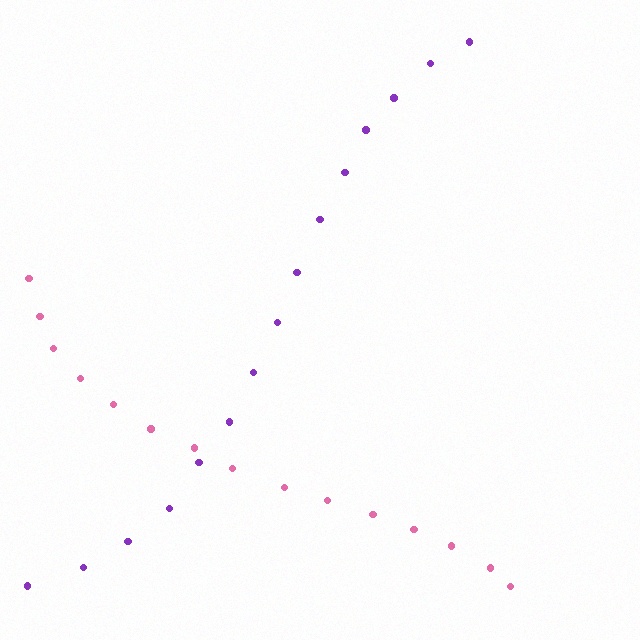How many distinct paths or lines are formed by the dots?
There are 2 distinct paths.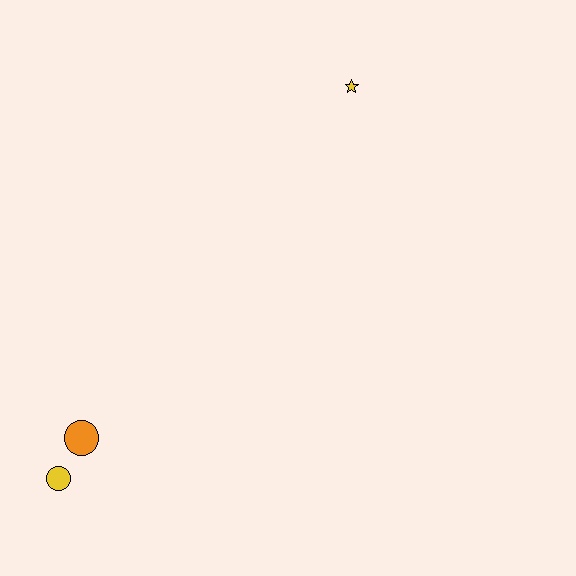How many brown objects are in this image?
There are no brown objects.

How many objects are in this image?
There are 3 objects.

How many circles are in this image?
There are 2 circles.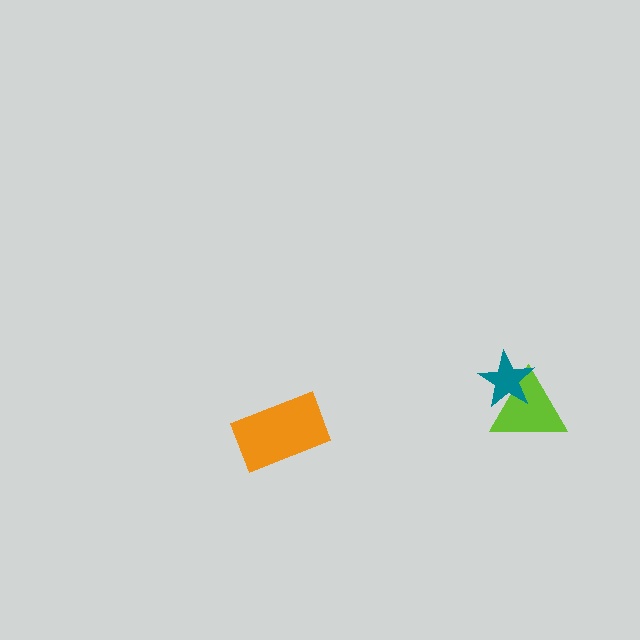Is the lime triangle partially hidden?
Yes, it is partially covered by another shape.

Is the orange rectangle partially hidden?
No, no other shape covers it.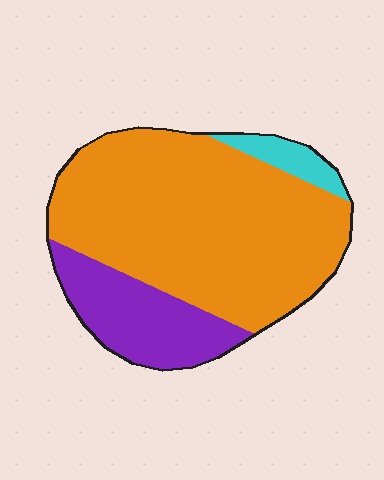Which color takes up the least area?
Cyan, at roughly 5%.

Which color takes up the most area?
Orange, at roughly 70%.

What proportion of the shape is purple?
Purple covers 22% of the shape.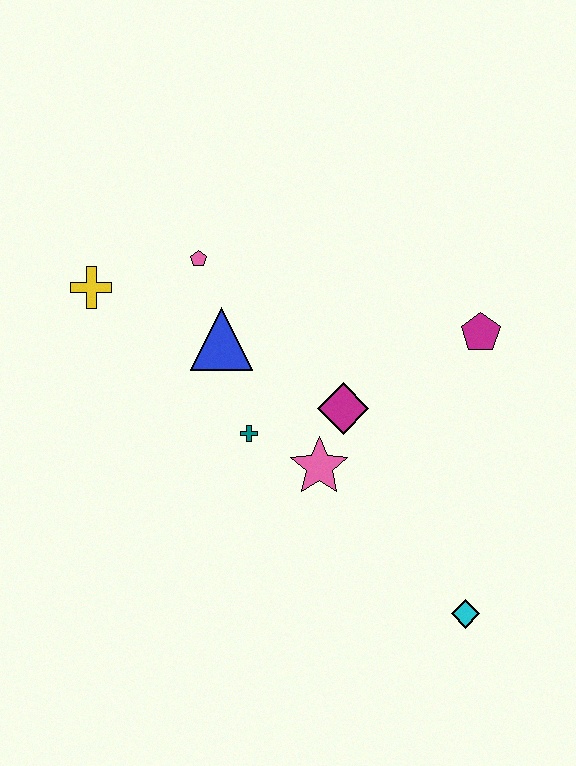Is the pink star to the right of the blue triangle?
Yes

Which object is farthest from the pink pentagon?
The cyan diamond is farthest from the pink pentagon.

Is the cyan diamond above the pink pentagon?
No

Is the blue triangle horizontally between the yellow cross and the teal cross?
Yes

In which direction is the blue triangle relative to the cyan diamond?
The blue triangle is above the cyan diamond.